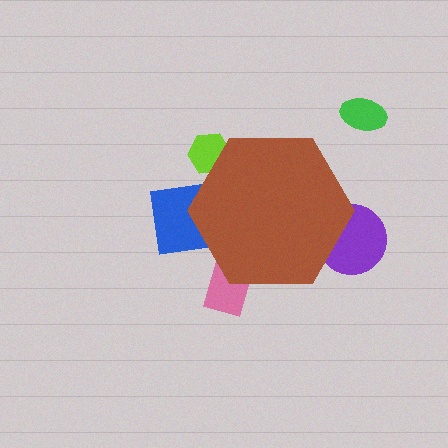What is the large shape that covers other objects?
A brown hexagon.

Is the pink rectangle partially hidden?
Yes, the pink rectangle is partially hidden behind the brown hexagon.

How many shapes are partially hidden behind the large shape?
4 shapes are partially hidden.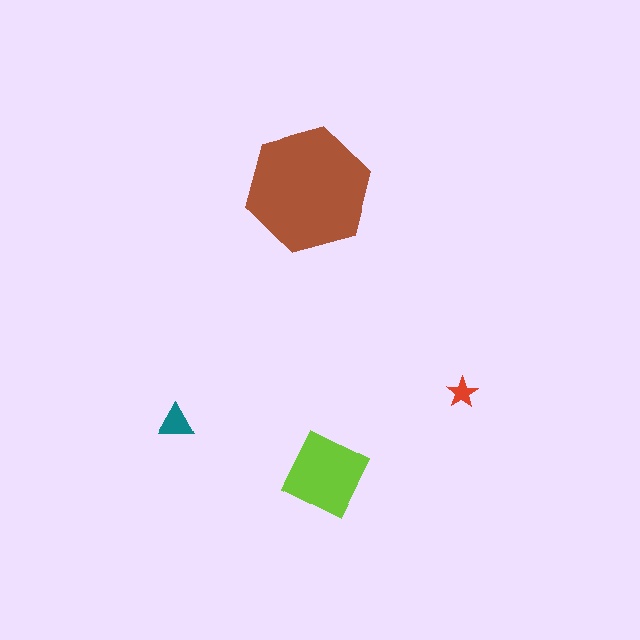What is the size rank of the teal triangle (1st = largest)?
3rd.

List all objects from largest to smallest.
The brown hexagon, the lime diamond, the teal triangle, the red star.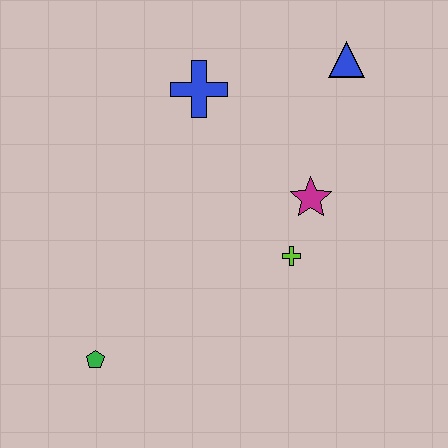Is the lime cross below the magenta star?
Yes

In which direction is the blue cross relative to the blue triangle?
The blue cross is to the left of the blue triangle.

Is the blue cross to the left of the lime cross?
Yes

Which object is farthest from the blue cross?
The green pentagon is farthest from the blue cross.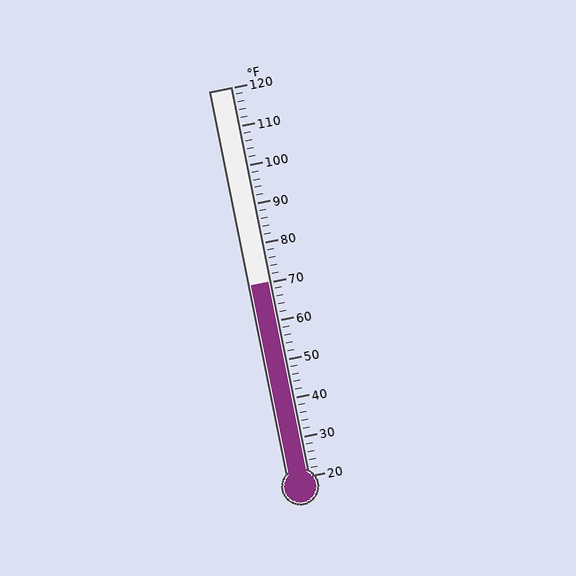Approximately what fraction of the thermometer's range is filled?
The thermometer is filled to approximately 50% of its range.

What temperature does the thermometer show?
The thermometer shows approximately 70°F.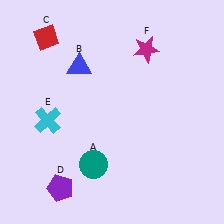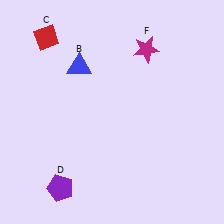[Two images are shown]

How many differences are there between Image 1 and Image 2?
There are 2 differences between the two images.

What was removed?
The teal circle (A), the cyan cross (E) were removed in Image 2.